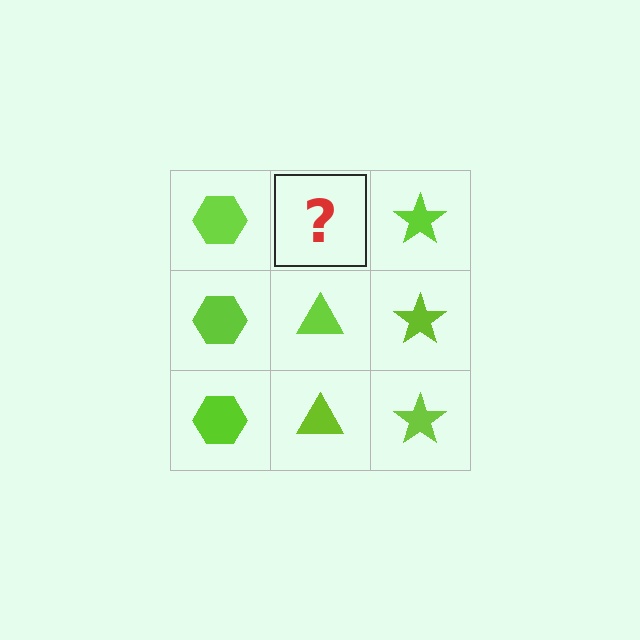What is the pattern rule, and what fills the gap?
The rule is that each column has a consistent shape. The gap should be filled with a lime triangle.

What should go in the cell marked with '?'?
The missing cell should contain a lime triangle.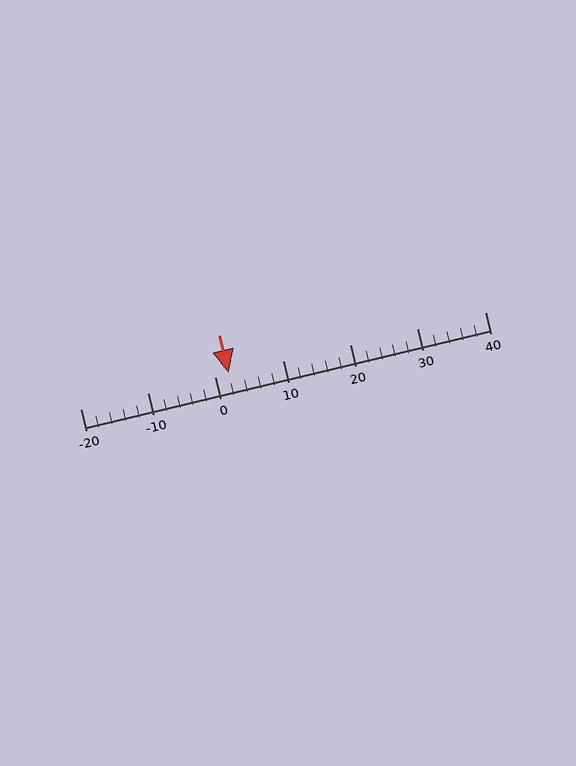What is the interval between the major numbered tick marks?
The major tick marks are spaced 10 units apart.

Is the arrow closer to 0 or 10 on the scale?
The arrow is closer to 0.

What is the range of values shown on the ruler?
The ruler shows values from -20 to 40.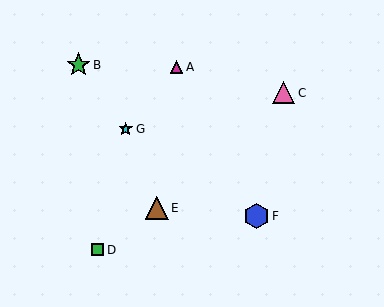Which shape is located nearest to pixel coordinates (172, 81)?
The magenta triangle (labeled A) at (177, 67) is nearest to that location.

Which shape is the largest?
The blue hexagon (labeled F) is the largest.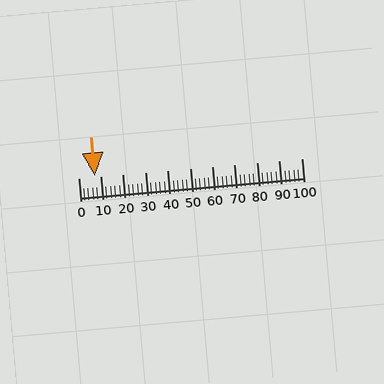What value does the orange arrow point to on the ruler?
The orange arrow points to approximately 7.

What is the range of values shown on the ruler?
The ruler shows values from 0 to 100.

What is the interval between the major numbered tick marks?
The major tick marks are spaced 10 units apart.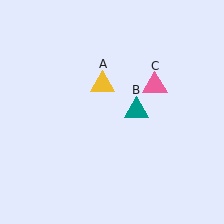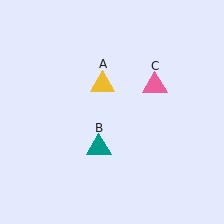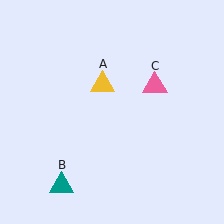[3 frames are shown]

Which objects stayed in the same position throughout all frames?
Yellow triangle (object A) and pink triangle (object C) remained stationary.